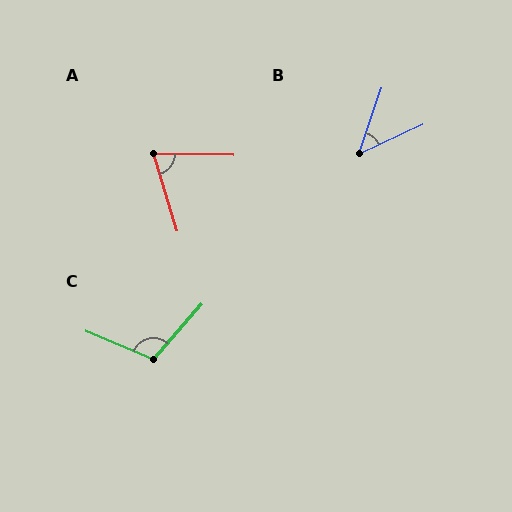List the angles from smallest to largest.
B (46°), A (72°), C (108°).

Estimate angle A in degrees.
Approximately 72 degrees.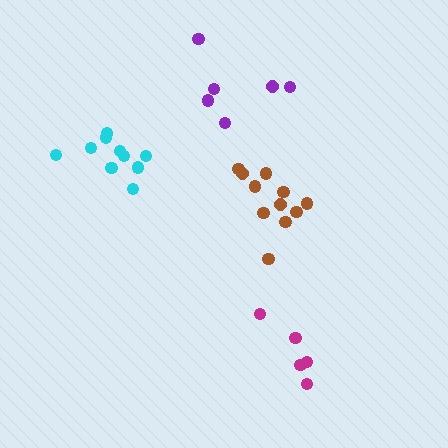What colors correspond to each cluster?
The clusters are colored: magenta, brown, purple, cyan.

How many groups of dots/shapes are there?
There are 4 groups.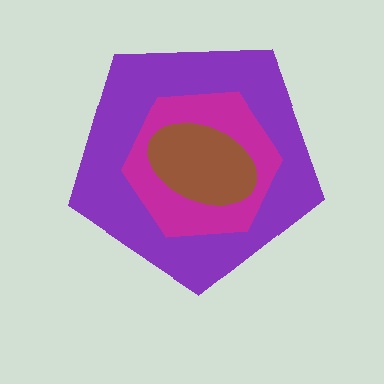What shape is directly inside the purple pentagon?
The magenta hexagon.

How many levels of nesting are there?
3.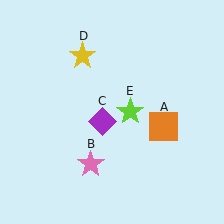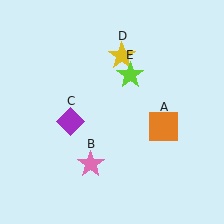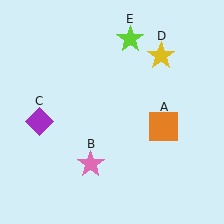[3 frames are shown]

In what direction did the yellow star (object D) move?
The yellow star (object D) moved right.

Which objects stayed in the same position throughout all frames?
Orange square (object A) and pink star (object B) remained stationary.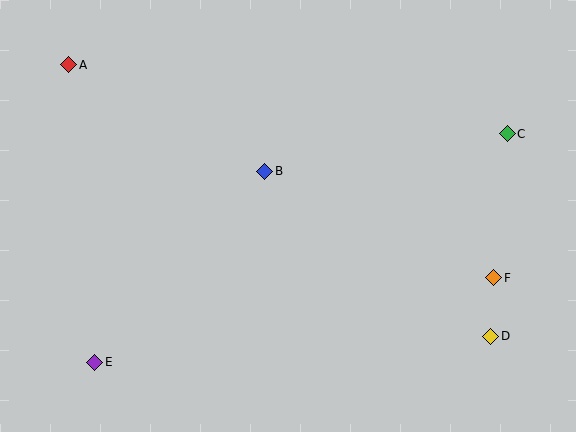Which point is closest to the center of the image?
Point B at (265, 171) is closest to the center.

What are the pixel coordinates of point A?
Point A is at (69, 65).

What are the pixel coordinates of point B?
Point B is at (265, 171).